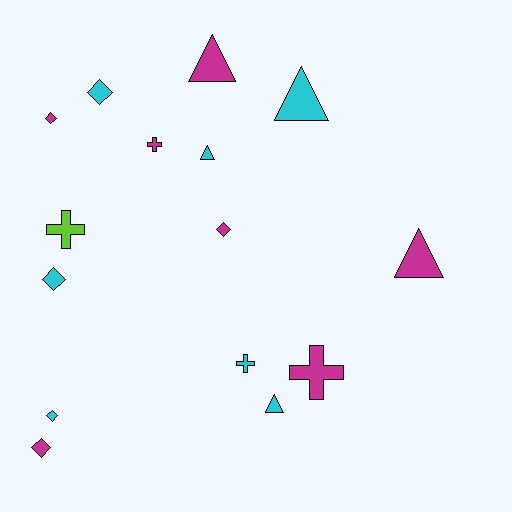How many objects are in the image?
There are 15 objects.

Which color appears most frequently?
Cyan, with 7 objects.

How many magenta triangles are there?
There are 2 magenta triangles.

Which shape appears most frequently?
Diamond, with 6 objects.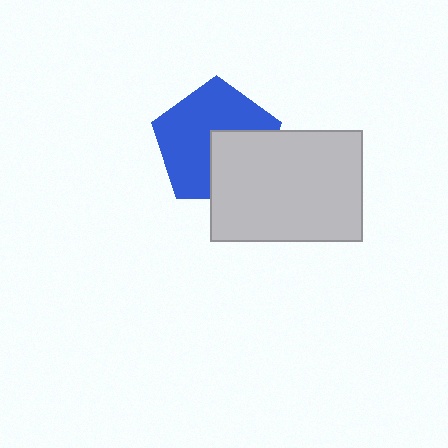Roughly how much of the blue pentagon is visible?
About half of it is visible (roughly 63%).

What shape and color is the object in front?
The object in front is a light gray rectangle.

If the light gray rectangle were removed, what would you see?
You would see the complete blue pentagon.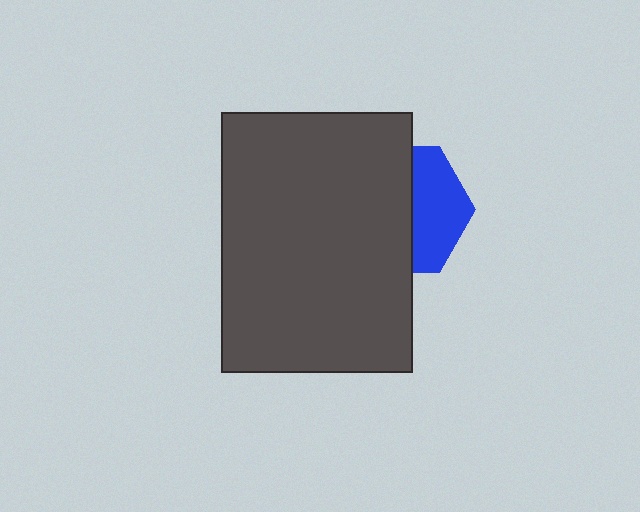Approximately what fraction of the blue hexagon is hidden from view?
Roughly 60% of the blue hexagon is hidden behind the dark gray rectangle.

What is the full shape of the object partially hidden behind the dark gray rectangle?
The partially hidden object is a blue hexagon.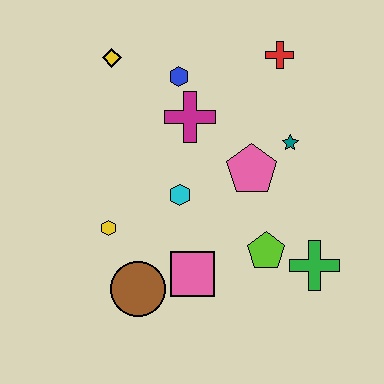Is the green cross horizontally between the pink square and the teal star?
No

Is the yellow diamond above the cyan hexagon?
Yes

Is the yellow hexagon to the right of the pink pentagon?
No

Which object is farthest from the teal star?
The brown circle is farthest from the teal star.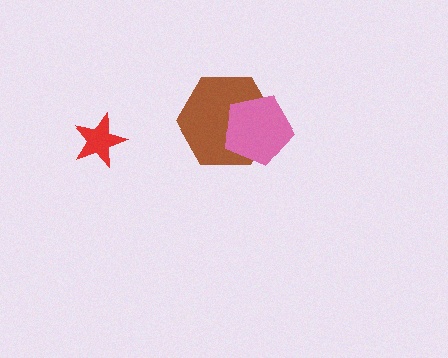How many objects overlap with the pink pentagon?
1 object overlaps with the pink pentagon.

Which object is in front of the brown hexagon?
The pink pentagon is in front of the brown hexagon.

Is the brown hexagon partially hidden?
Yes, it is partially covered by another shape.